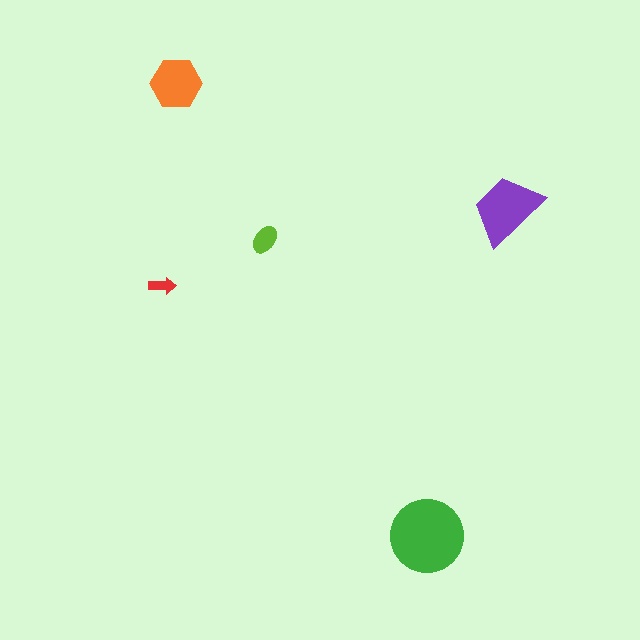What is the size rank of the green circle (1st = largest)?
1st.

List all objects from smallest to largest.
The red arrow, the lime ellipse, the orange hexagon, the purple trapezoid, the green circle.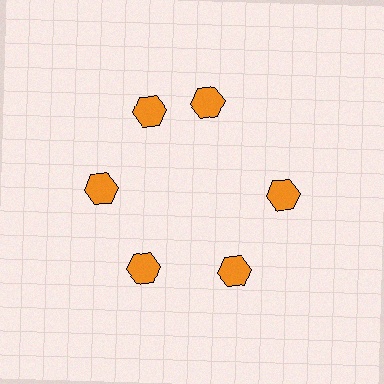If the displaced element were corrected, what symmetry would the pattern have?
It would have 6-fold rotational symmetry — the pattern would map onto itself every 60 degrees.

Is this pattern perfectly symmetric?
No. The 6 orange hexagons are arranged in a ring, but one element near the 1 o'clock position is rotated out of alignment along the ring, breaking the 6-fold rotational symmetry.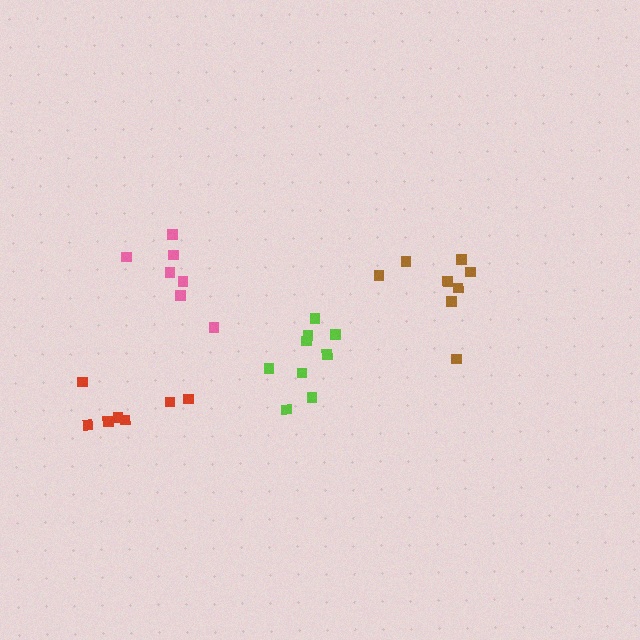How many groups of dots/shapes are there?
There are 4 groups.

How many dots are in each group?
Group 1: 7 dots, Group 2: 8 dots, Group 3: 7 dots, Group 4: 9 dots (31 total).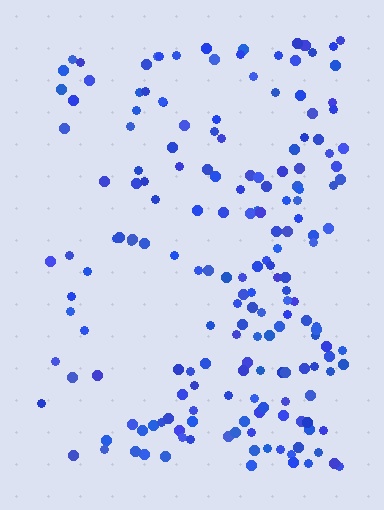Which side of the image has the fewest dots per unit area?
The left.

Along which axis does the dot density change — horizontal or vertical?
Horizontal.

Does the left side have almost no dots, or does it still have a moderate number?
Still a moderate number, just noticeably fewer than the right.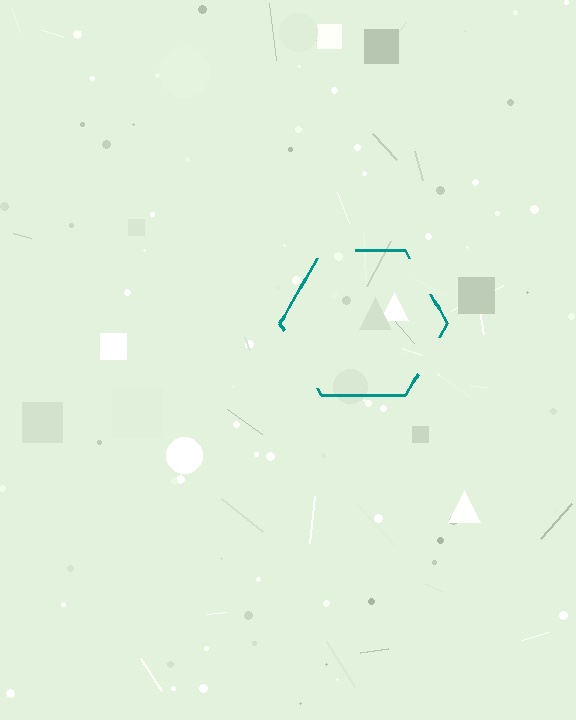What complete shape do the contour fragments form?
The contour fragments form a hexagon.